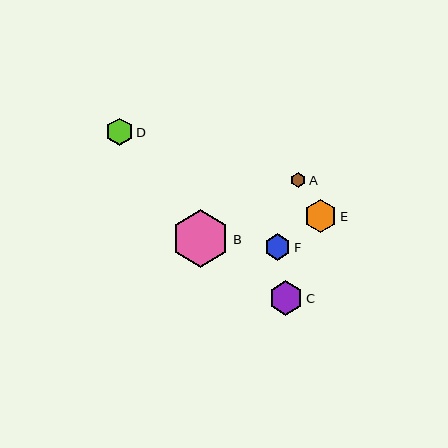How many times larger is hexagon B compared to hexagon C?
Hexagon B is approximately 1.7 times the size of hexagon C.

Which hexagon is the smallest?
Hexagon A is the smallest with a size of approximately 16 pixels.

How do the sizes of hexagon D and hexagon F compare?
Hexagon D and hexagon F are approximately the same size.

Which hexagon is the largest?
Hexagon B is the largest with a size of approximately 58 pixels.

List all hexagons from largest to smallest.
From largest to smallest: B, C, E, D, F, A.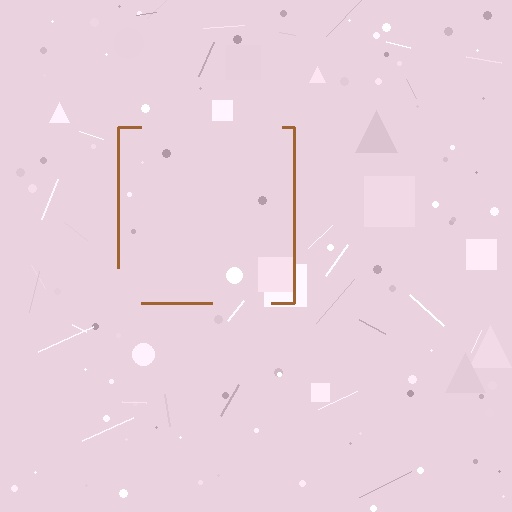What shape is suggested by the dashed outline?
The dashed outline suggests a square.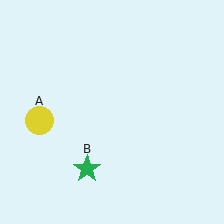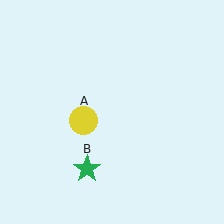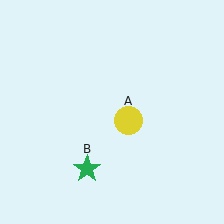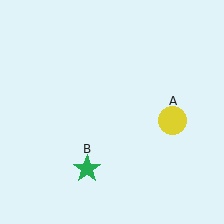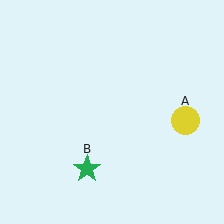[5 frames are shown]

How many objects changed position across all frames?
1 object changed position: yellow circle (object A).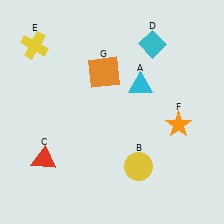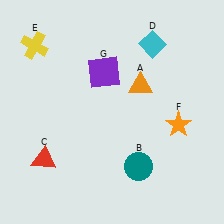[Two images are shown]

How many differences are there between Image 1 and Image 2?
There are 3 differences between the two images.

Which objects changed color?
A changed from cyan to orange. B changed from yellow to teal. G changed from orange to purple.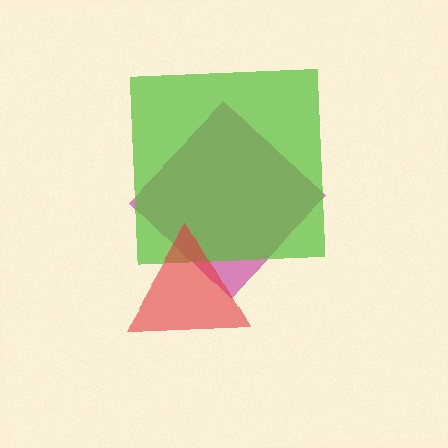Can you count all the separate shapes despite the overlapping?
Yes, there are 3 separate shapes.